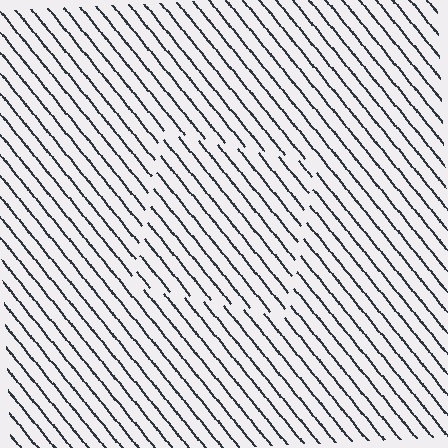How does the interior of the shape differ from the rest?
The interior of the shape contains the same grating, shifted by half a period — the contour is defined by the phase discontinuity where line-ends from the inner and outer gratings abut.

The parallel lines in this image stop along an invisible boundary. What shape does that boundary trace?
An illusory square. The interior of the shape contains the same grating, shifted by half a period — the contour is defined by the phase discontinuity where line-ends from the inner and outer gratings abut.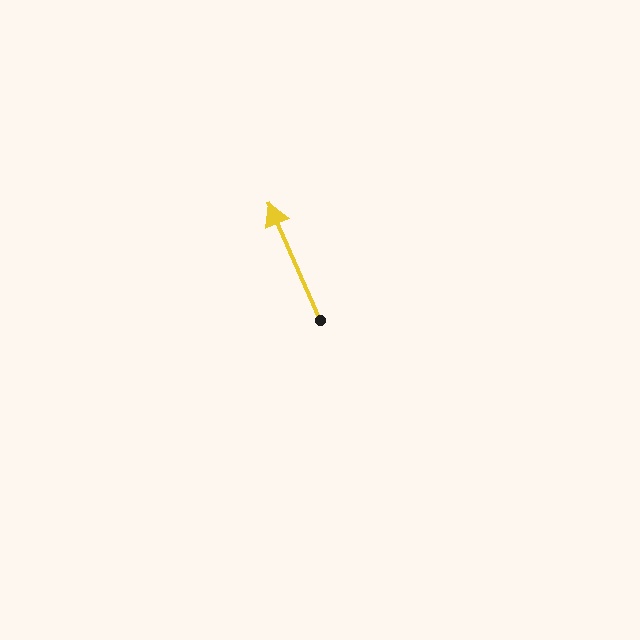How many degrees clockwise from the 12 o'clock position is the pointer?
Approximately 336 degrees.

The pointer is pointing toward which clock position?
Roughly 11 o'clock.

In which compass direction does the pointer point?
Northwest.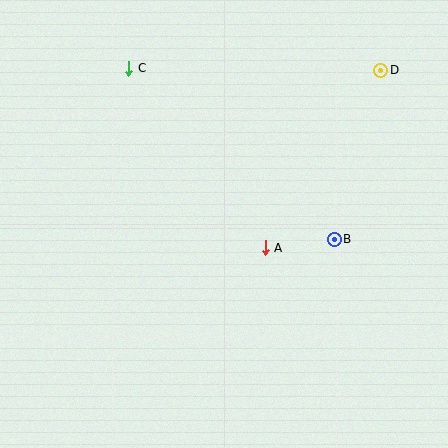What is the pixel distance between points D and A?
The distance between D and A is 212 pixels.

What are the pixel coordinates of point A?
Point A is at (265, 248).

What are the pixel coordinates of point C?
Point C is at (129, 68).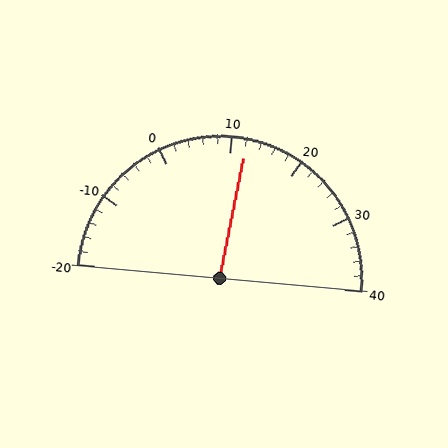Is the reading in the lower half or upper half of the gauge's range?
The reading is in the upper half of the range (-20 to 40).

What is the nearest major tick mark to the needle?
The nearest major tick mark is 10.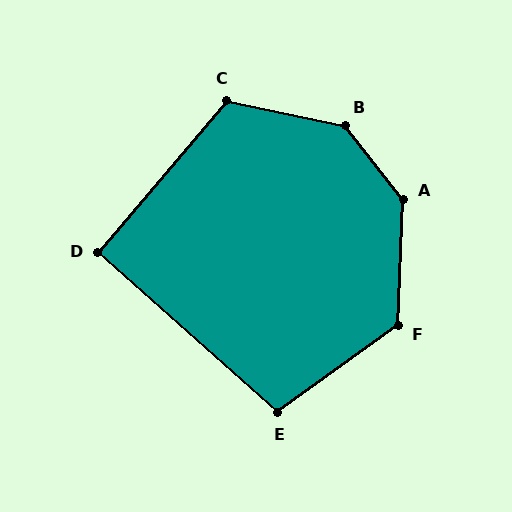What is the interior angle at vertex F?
Approximately 128 degrees (obtuse).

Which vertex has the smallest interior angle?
D, at approximately 92 degrees.